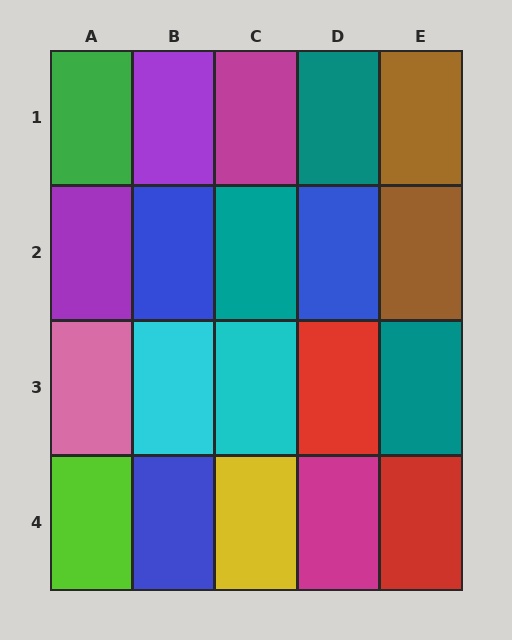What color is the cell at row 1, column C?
Magenta.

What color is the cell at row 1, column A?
Green.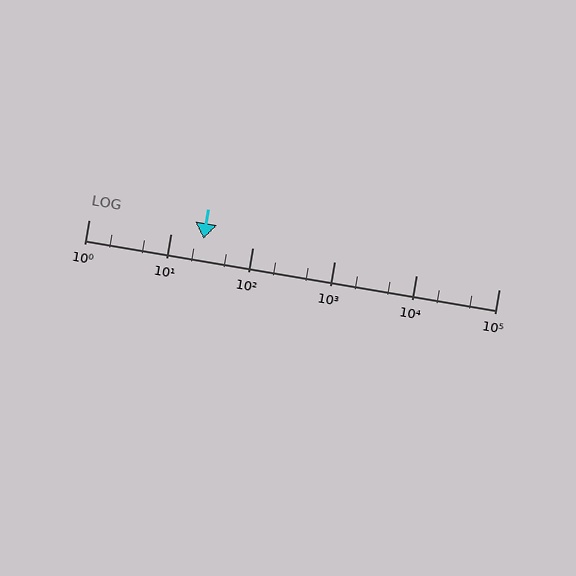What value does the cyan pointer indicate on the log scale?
The pointer indicates approximately 25.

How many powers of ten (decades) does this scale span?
The scale spans 5 decades, from 1 to 100000.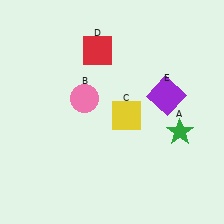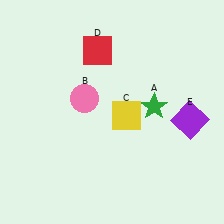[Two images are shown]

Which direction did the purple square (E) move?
The purple square (E) moved down.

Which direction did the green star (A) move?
The green star (A) moved left.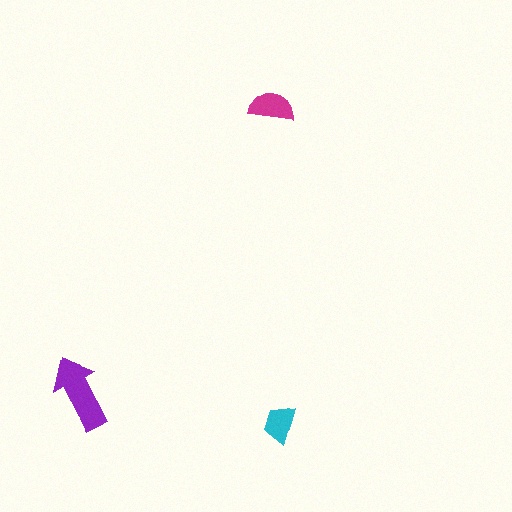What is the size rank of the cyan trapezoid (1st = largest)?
3rd.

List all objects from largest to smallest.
The purple arrow, the magenta semicircle, the cyan trapezoid.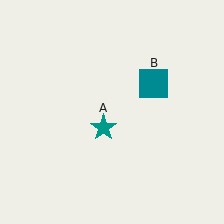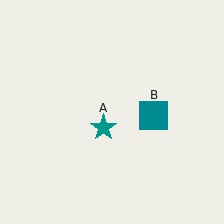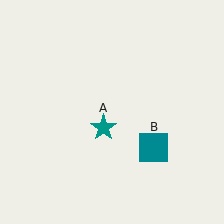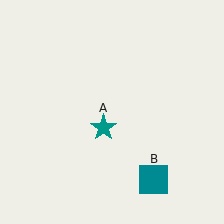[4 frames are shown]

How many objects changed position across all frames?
1 object changed position: teal square (object B).